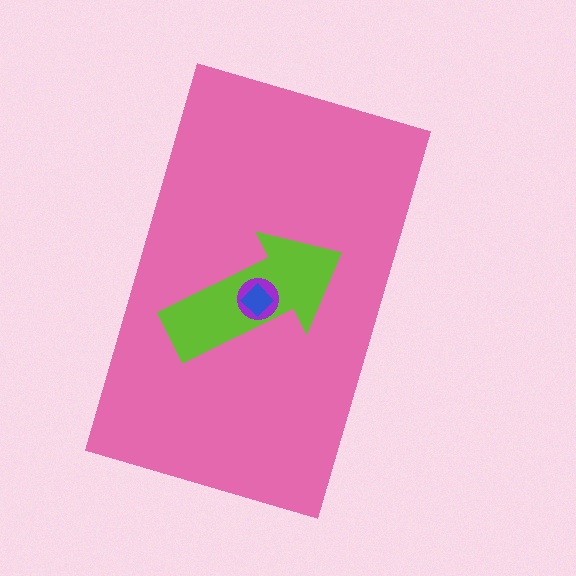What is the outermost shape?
The pink rectangle.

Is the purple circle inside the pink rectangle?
Yes.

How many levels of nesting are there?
4.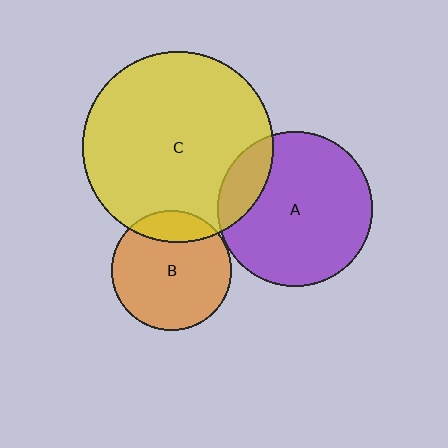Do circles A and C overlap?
Yes.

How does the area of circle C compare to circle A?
Approximately 1.5 times.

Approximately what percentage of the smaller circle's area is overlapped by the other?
Approximately 15%.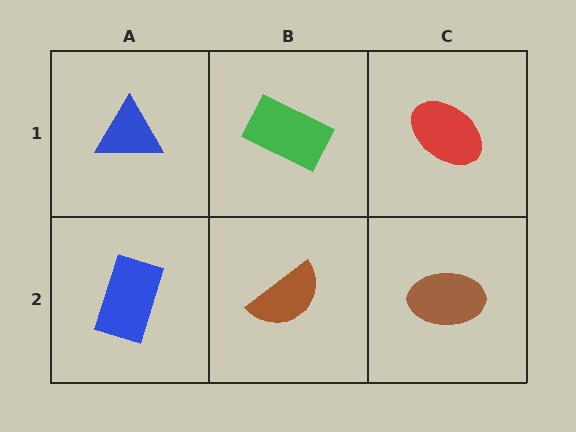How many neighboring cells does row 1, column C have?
2.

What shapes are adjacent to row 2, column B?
A green rectangle (row 1, column B), a blue rectangle (row 2, column A), a brown ellipse (row 2, column C).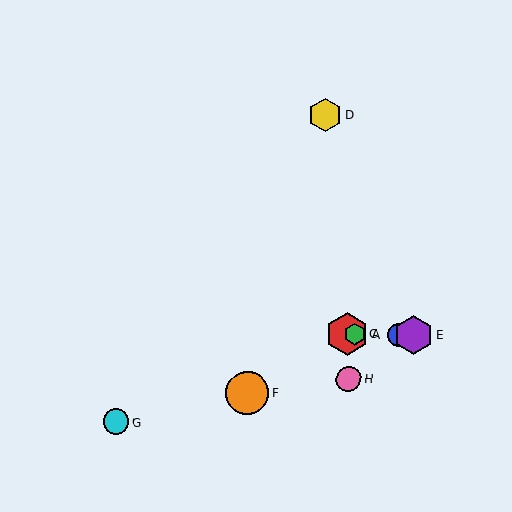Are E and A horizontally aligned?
Yes, both are at y≈335.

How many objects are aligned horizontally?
4 objects (A, B, C, E) are aligned horizontally.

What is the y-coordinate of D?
Object D is at y≈115.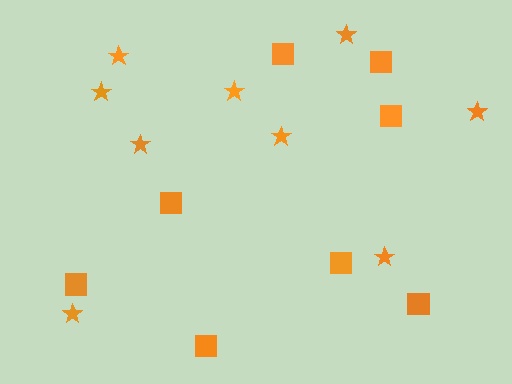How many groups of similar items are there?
There are 2 groups: one group of squares (8) and one group of stars (9).